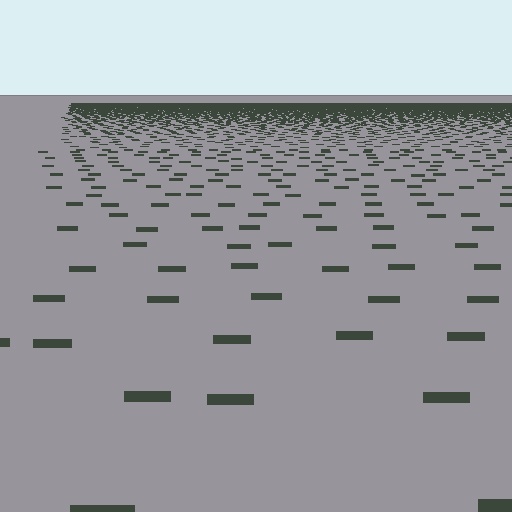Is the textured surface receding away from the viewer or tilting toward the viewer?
The surface is receding away from the viewer. Texture elements get smaller and denser toward the top.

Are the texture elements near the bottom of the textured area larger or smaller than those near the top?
Larger. Near the bottom, elements are closer to the viewer and appear at a bigger on-screen size.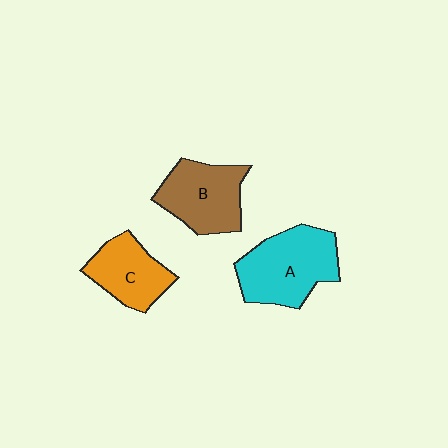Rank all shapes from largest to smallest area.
From largest to smallest: A (cyan), B (brown), C (orange).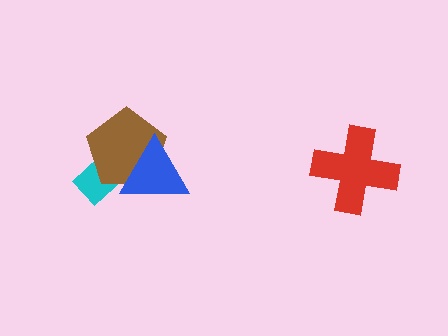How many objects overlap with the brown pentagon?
2 objects overlap with the brown pentagon.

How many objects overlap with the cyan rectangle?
2 objects overlap with the cyan rectangle.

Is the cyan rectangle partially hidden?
Yes, it is partially covered by another shape.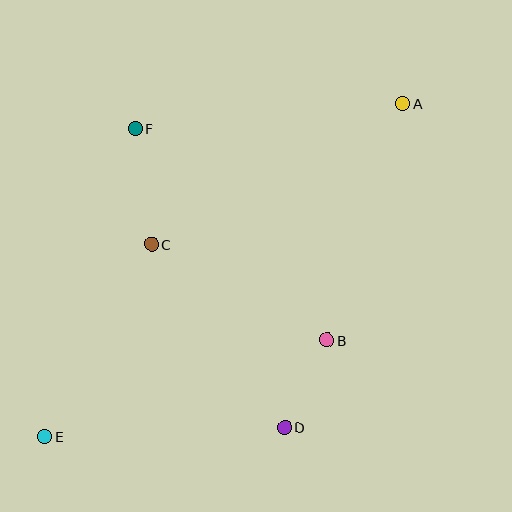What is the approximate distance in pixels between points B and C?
The distance between B and C is approximately 200 pixels.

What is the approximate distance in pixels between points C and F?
The distance between C and F is approximately 117 pixels.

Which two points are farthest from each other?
Points A and E are farthest from each other.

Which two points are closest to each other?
Points B and D are closest to each other.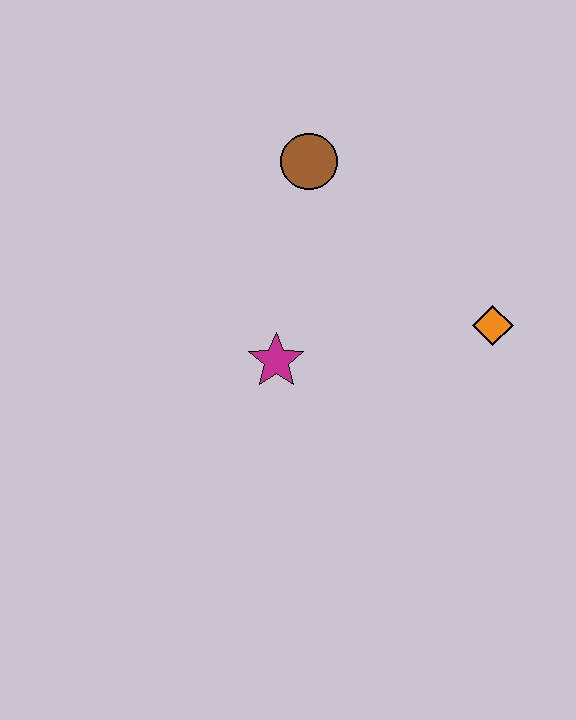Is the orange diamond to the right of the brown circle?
Yes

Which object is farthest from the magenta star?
The orange diamond is farthest from the magenta star.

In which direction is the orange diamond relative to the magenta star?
The orange diamond is to the right of the magenta star.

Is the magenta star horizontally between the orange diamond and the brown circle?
No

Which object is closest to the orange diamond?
The magenta star is closest to the orange diamond.